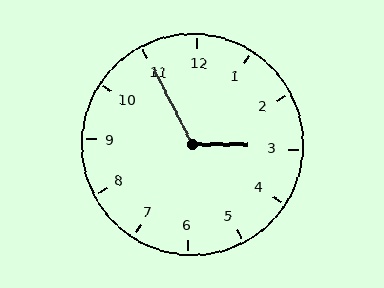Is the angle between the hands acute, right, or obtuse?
It is obtuse.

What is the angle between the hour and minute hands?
Approximately 118 degrees.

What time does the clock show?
2:55.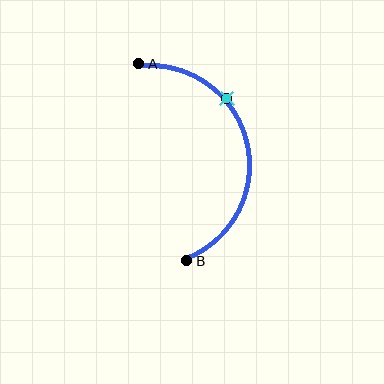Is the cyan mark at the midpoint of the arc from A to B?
No. The cyan mark lies on the arc but is closer to endpoint A. The arc midpoint would be at the point on the curve equidistant along the arc from both A and B.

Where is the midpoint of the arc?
The arc midpoint is the point on the curve farthest from the straight line joining A and B. It sits to the right of that line.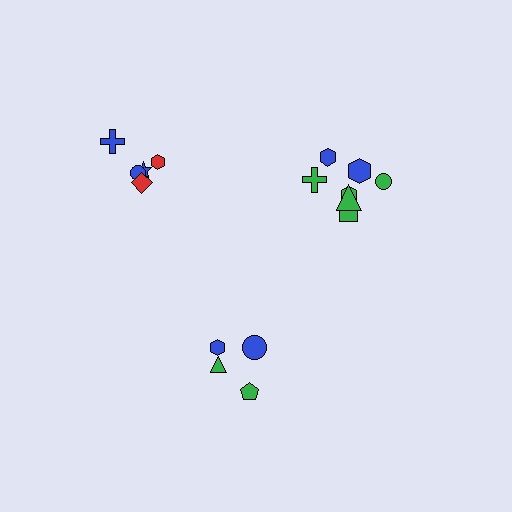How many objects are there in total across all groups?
There are 16 objects.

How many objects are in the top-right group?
There are 7 objects.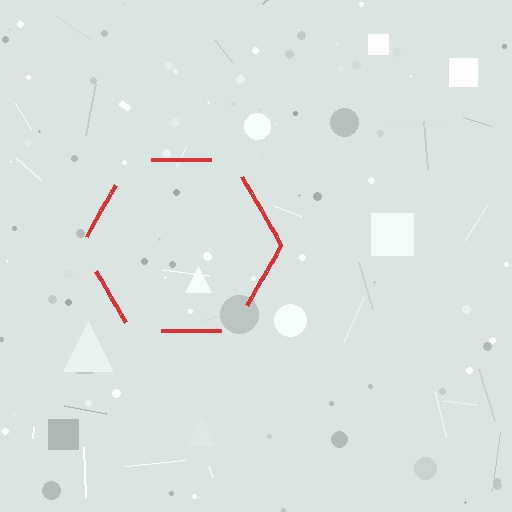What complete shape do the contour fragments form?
The contour fragments form a hexagon.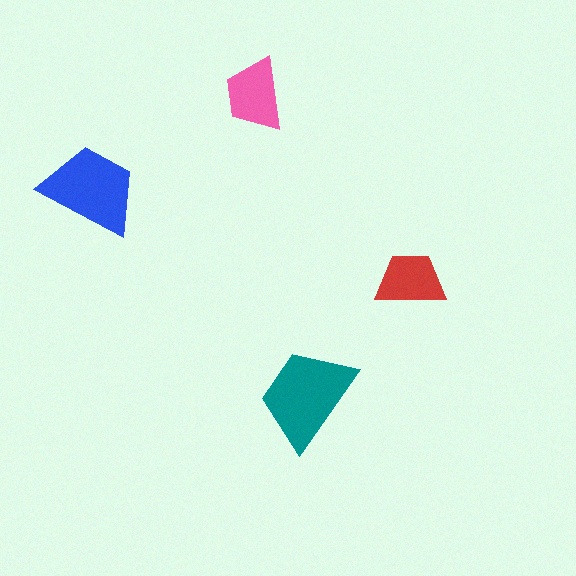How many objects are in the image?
There are 4 objects in the image.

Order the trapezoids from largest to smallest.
the teal one, the blue one, the pink one, the red one.